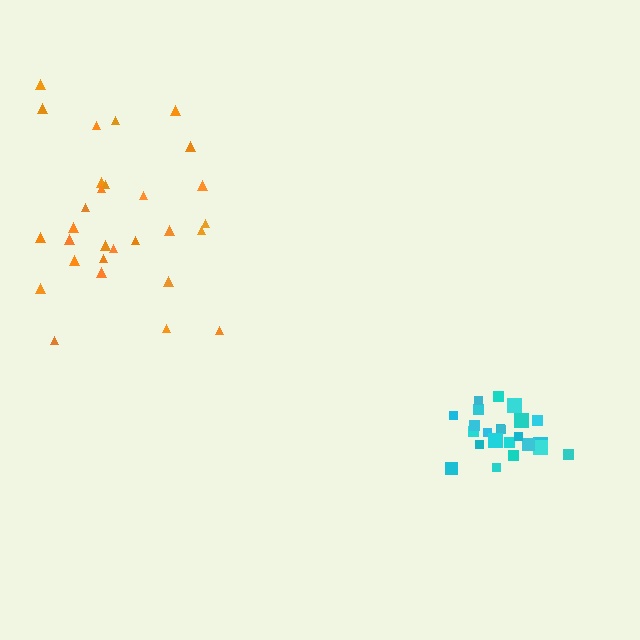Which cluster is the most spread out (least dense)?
Orange.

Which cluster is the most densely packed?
Cyan.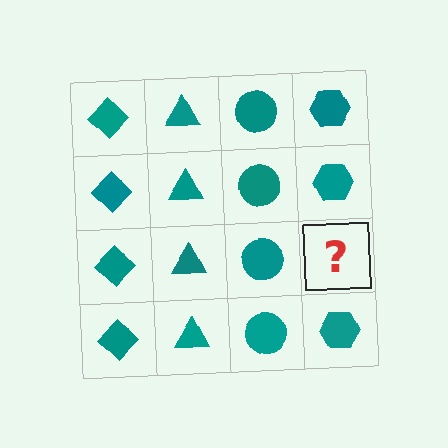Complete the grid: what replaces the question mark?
The question mark should be replaced with a teal hexagon.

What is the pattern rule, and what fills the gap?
The rule is that each column has a consistent shape. The gap should be filled with a teal hexagon.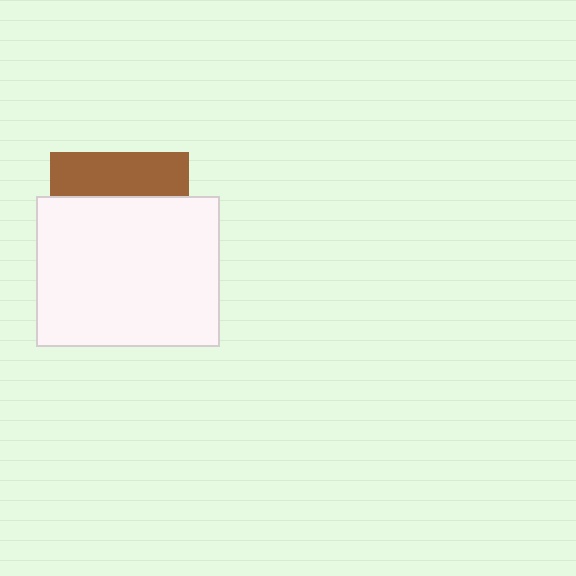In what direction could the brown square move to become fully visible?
The brown square could move up. That would shift it out from behind the white rectangle entirely.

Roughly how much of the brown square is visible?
A small part of it is visible (roughly 31%).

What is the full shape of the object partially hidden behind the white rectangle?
The partially hidden object is a brown square.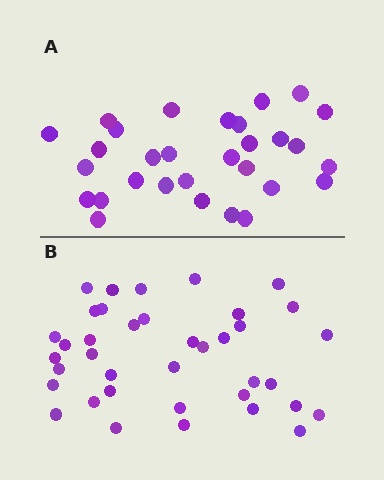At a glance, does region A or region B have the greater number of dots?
Region B (the bottom region) has more dots.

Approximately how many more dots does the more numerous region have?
Region B has roughly 8 or so more dots than region A.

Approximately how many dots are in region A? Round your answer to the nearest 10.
About 30 dots.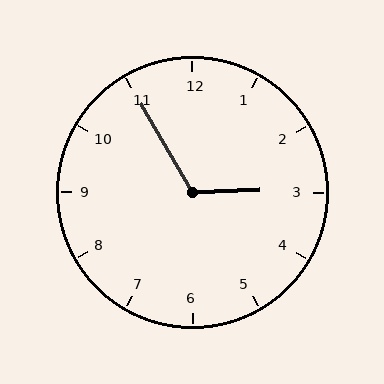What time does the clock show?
2:55.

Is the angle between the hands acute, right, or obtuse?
It is obtuse.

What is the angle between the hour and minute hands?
Approximately 118 degrees.